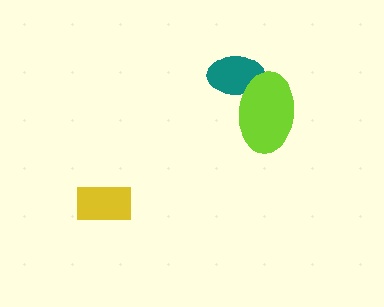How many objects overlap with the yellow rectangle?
0 objects overlap with the yellow rectangle.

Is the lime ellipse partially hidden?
No, no other shape covers it.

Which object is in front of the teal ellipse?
The lime ellipse is in front of the teal ellipse.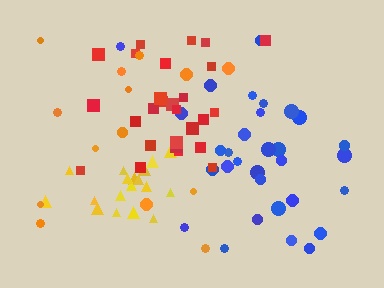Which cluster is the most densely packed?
Yellow.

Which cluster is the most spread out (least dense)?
Orange.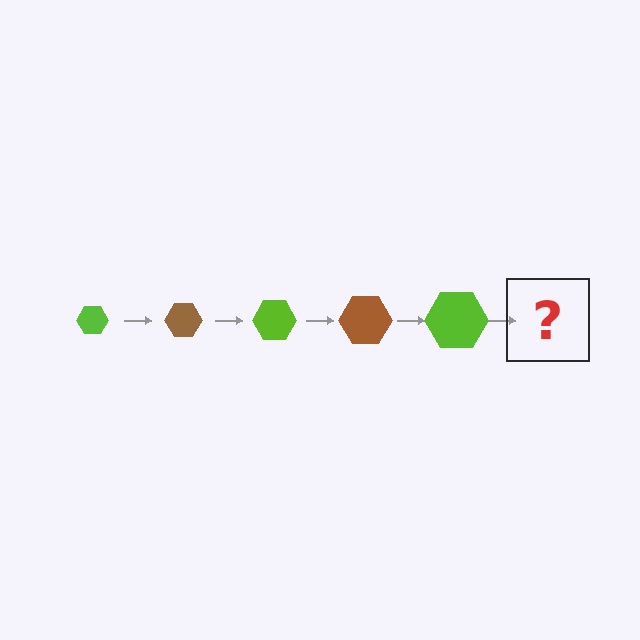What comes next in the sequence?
The next element should be a brown hexagon, larger than the previous one.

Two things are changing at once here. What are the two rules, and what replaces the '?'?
The two rules are that the hexagon grows larger each step and the color cycles through lime and brown. The '?' should be a brown hexagon, larger than the previous one.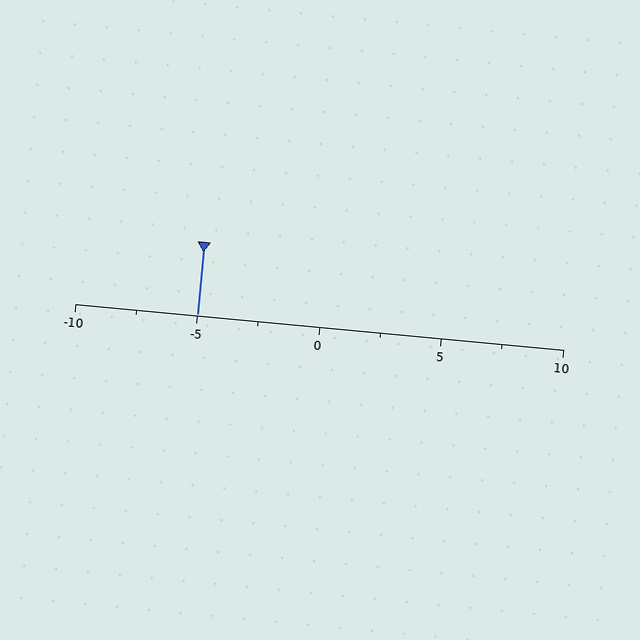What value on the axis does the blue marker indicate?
The marker indicates approximately -5.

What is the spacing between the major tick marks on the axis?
The major ticks are spaced 5 apart.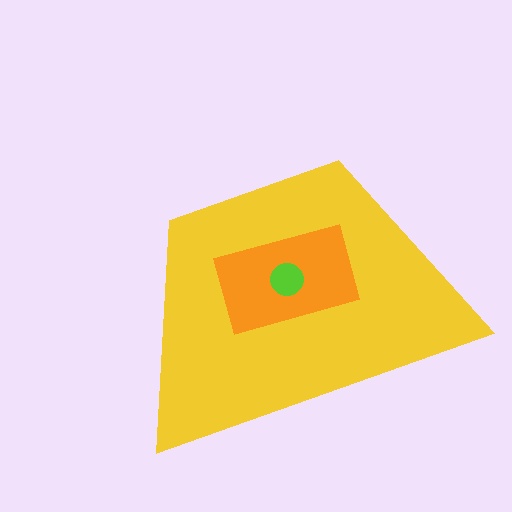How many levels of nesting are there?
3.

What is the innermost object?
The lime circle.